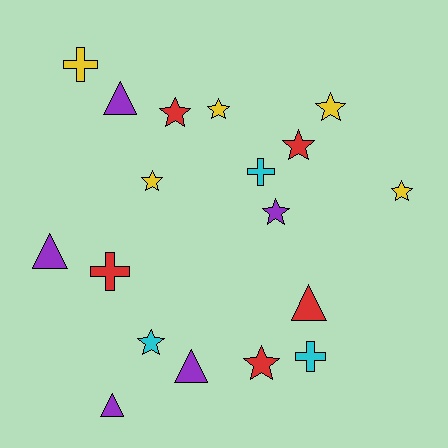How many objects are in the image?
There are 18 objects.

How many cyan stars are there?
There is 1 cyan star.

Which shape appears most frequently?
Star, with 9 objects.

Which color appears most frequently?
Yellow, with 5 objects.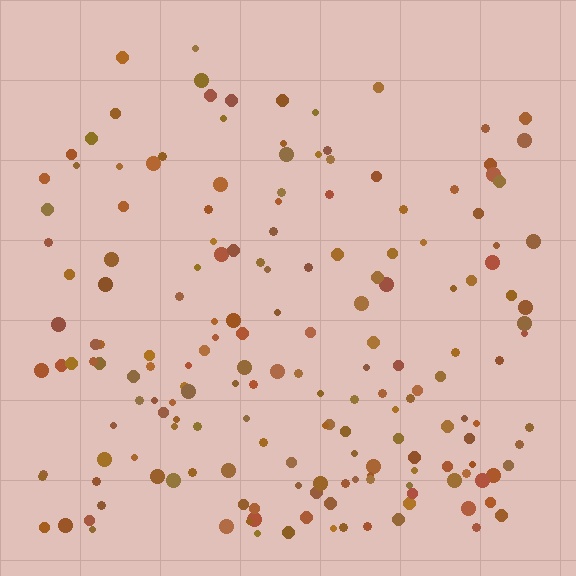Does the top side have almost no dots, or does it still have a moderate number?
Still a moderate number, just noticeably fewer than the bottom.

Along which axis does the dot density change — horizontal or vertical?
Vertical.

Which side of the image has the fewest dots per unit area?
The top.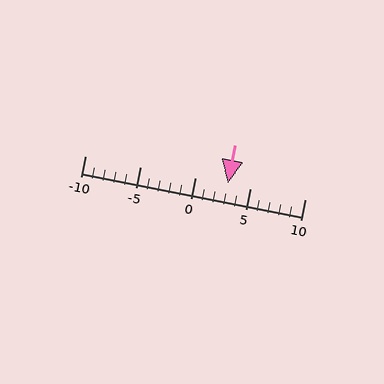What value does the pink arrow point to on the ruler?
The pink arrow points to approximately 3.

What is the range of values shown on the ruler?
The ruler shows values from -10 to 10.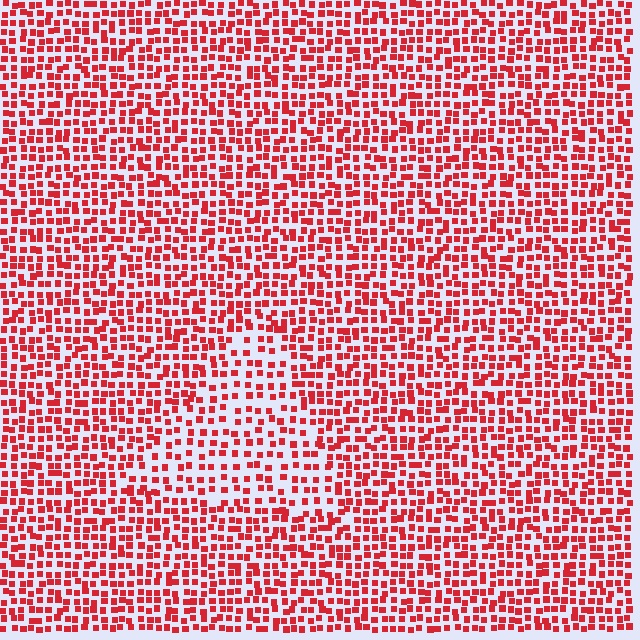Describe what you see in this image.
The image contains small red elements arranged at two different densities. A triangle-shaped region is visible where the elements are less densely packed than the surrounding area.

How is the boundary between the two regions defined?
The boundary is defined by a change in element density (approximately 1.6x ratio). All elements are the same color, size, and shape.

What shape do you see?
I see a triangle.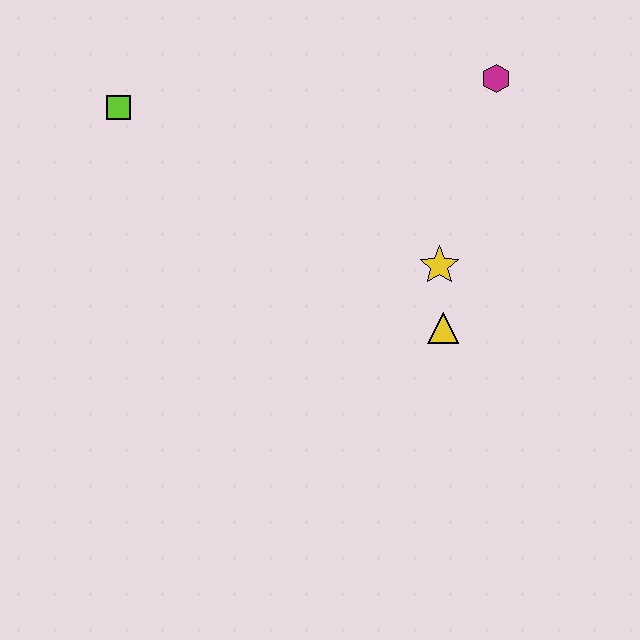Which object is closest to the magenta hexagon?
The yellow star is closest to the magenta hexagon.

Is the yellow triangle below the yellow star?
Yes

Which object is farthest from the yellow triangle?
The lime square is farthest from the yellow triangle.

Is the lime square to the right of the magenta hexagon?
No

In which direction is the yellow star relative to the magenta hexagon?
The yellow star is below the magenta hexagon.